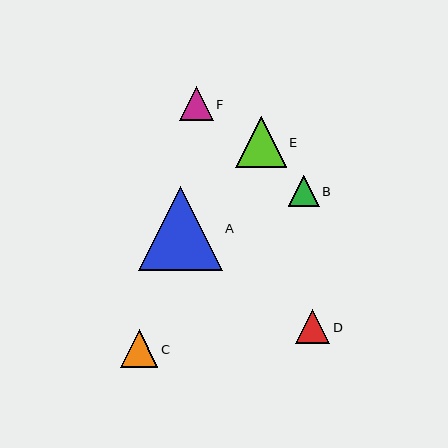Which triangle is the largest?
Triangle A is the largest with a size of approximately 84 pixels.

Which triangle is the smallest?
Triangle B is the smallest with a size of approximately 31 pixels.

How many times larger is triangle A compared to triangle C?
Triangle A is approximately 2.2 times the size of triangle C.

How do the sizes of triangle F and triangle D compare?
Triangle F and triangle D are approximately the same size.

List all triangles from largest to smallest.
From largest to smallest: A, E, C, F, D, B.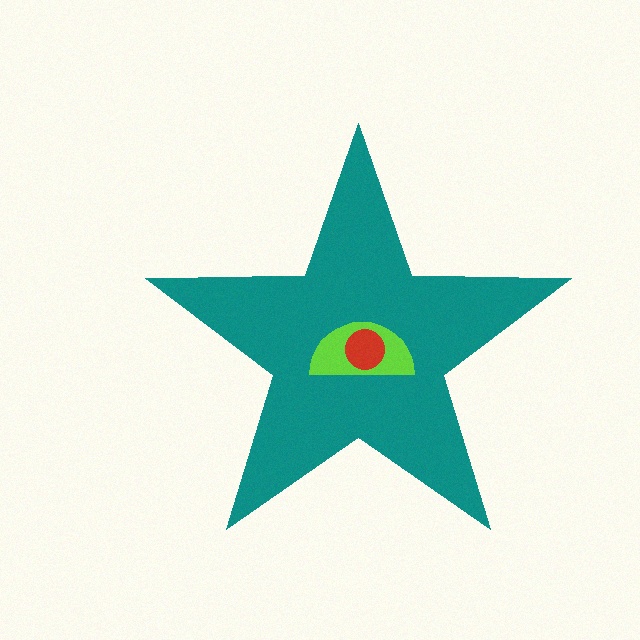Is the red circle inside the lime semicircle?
Yes.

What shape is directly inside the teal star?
The lime semicircle.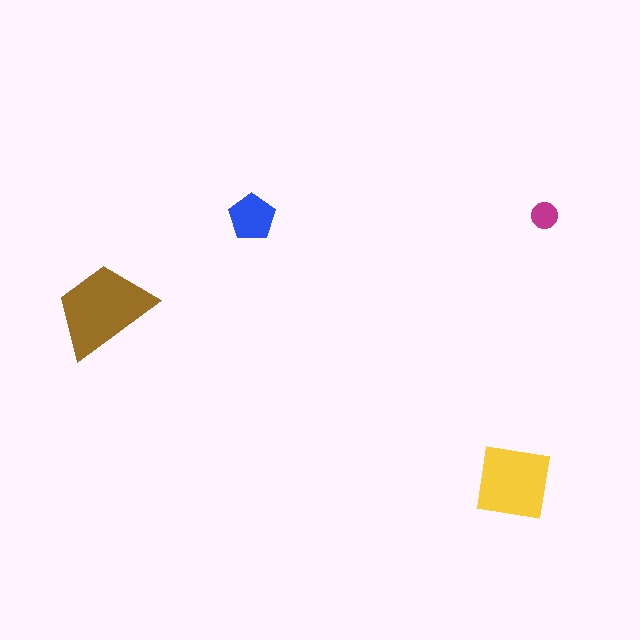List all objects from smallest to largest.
The magenta circle, the blue pentagon, the yellow square, the brown trapezoid.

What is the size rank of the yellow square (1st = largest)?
2nd.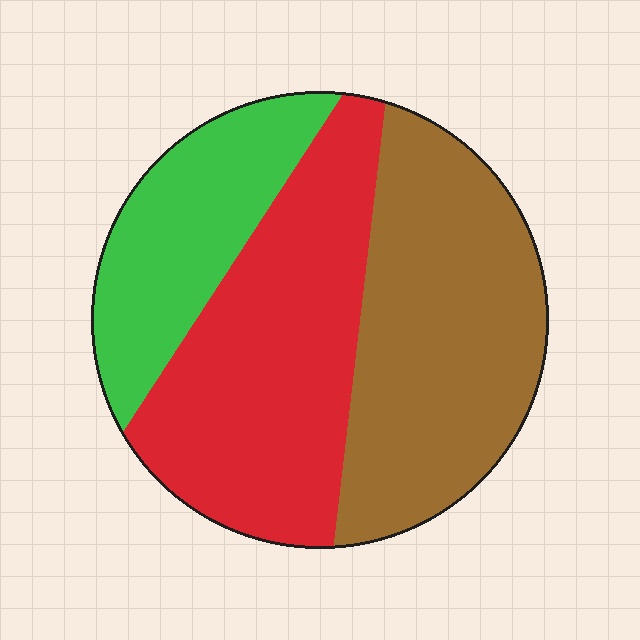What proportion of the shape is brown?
Brown takes up about two fifths (2/5) of the shape.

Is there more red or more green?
Red.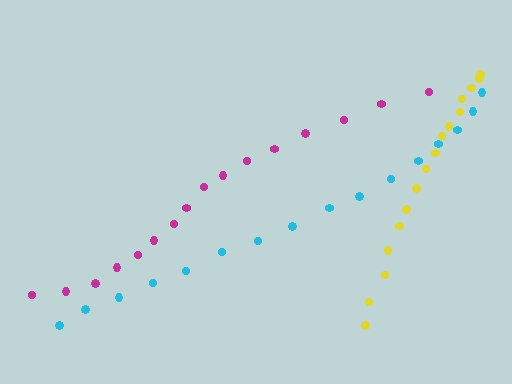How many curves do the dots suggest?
There are 3 distinct paths.